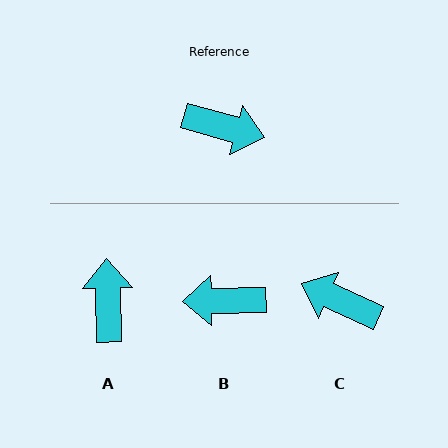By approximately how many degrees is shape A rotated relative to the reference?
Approximately 107 degrees counter-clockwise.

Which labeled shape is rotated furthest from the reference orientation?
C, about 171 degrees away.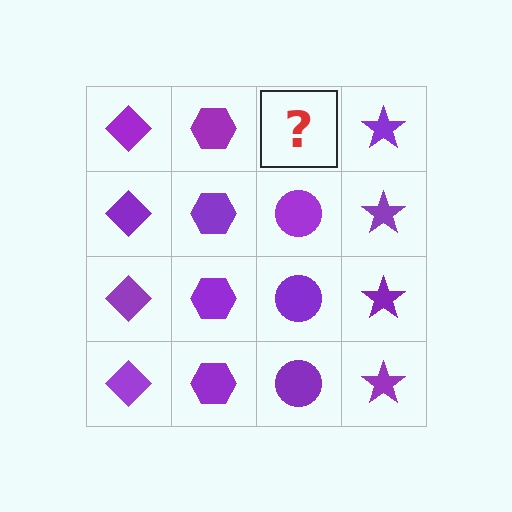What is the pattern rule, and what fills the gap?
The rule is that each column has a consistent shape. The gap should be filled with a purple circle.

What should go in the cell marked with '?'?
The missing cell should contain a purple circle.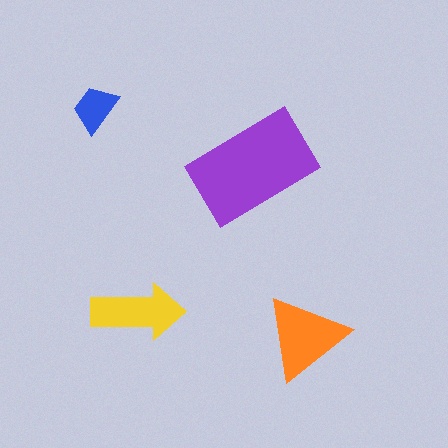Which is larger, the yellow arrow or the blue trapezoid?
The yellow arrow.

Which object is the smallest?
The blue trapezoid.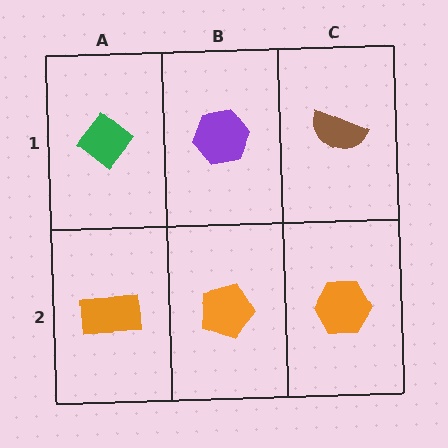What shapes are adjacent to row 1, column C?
An orange hexagon (row 2, column C), a purple hexagon (row 1, column B).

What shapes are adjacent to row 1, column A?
An orange rectangle (row 2, column A), a purple hexagon (row 1, column B).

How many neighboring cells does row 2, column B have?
3.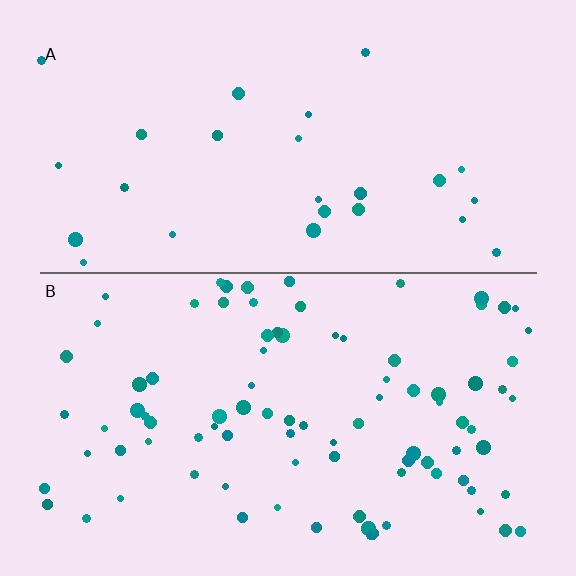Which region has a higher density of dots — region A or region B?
B (the bottom).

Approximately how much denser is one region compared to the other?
Approximately 3.4× — region B over region A.